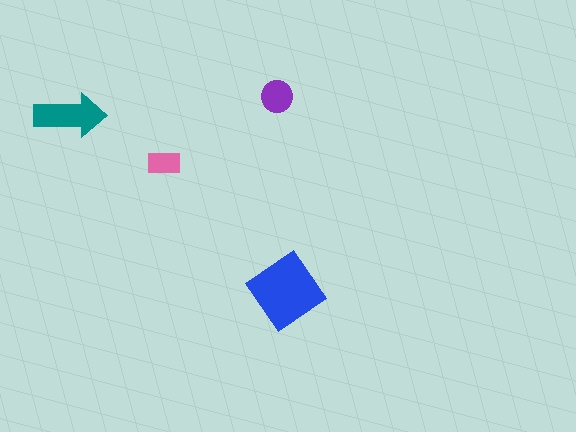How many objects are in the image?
There are 4 objects in the image.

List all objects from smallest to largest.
The pink rectangle, the purple circle, the teal arrow, the blue diamond.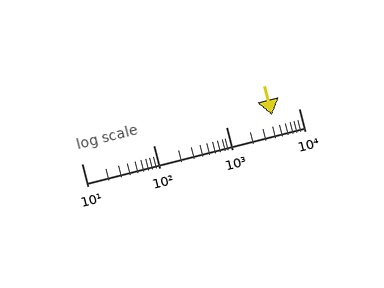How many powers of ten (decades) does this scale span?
The scale spans 3 decades, from 10 to 10000.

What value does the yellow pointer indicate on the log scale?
The pointer indicates approximately 4300.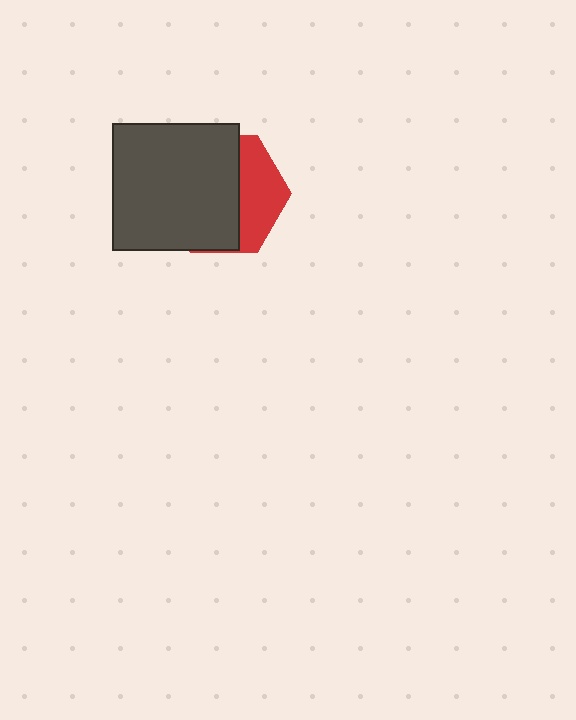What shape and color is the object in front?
The object in front is a dark gray square.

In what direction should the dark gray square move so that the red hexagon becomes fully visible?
The dark gray square should move left. That is the shortest direction to clear the overlap and leave the red hexagon fully visible.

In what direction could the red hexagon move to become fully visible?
The red hexagon could move right. That would shift it out from behind the dark gray square entirely.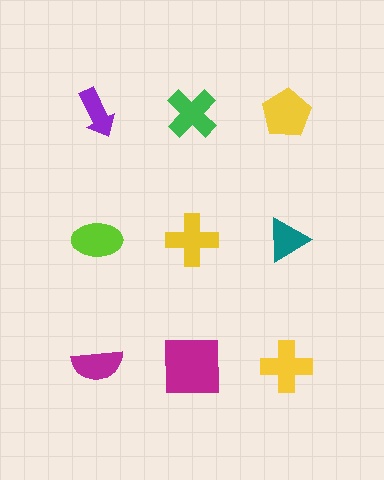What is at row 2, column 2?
A yellow cross.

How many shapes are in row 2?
3 shapes.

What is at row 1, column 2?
A green cross.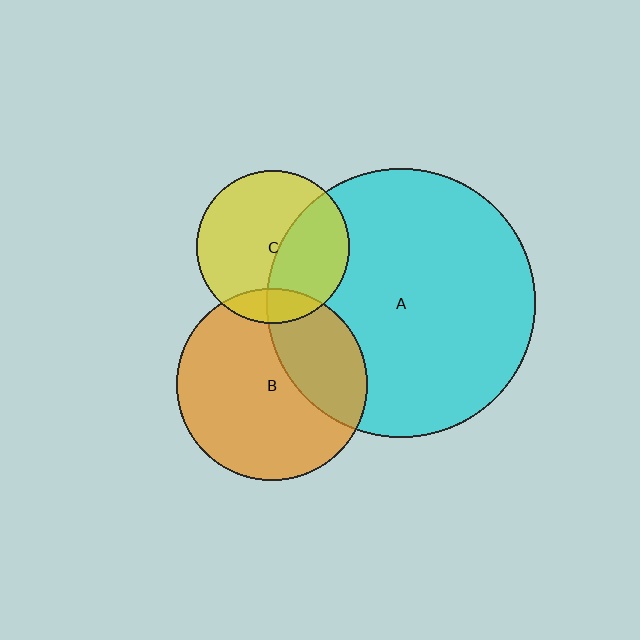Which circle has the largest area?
Circle A (cyan).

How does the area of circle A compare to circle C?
Approximately 3.1 times.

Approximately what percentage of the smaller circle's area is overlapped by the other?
Approximately 30%.